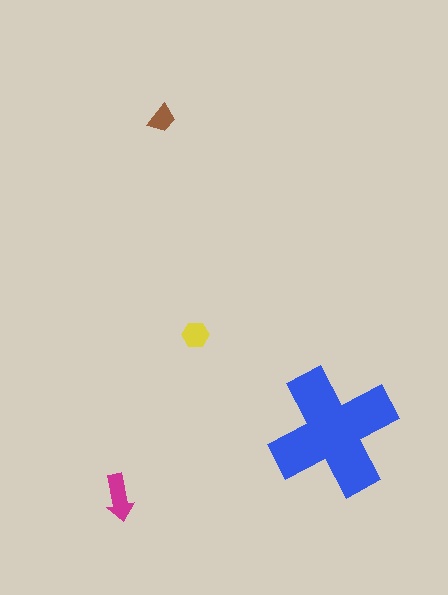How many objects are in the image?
There are 4 objects in the image.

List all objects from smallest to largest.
The brown trapezoid, the yellow hexagon, the magenta arrow, the blue cross.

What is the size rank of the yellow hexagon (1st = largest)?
3rd.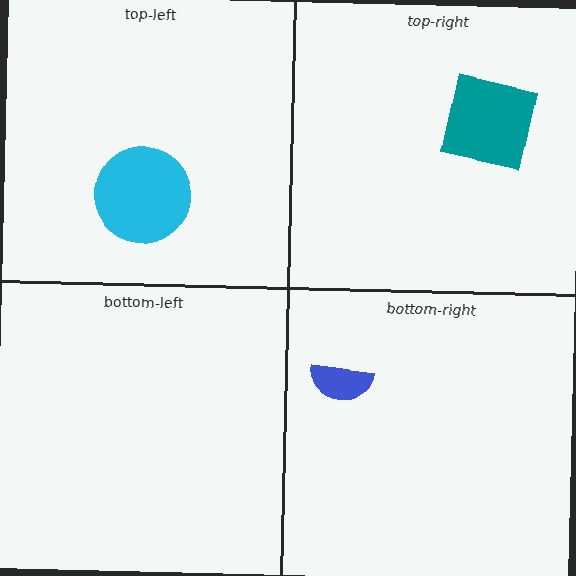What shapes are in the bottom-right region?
The blue semicircle.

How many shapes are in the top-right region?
1.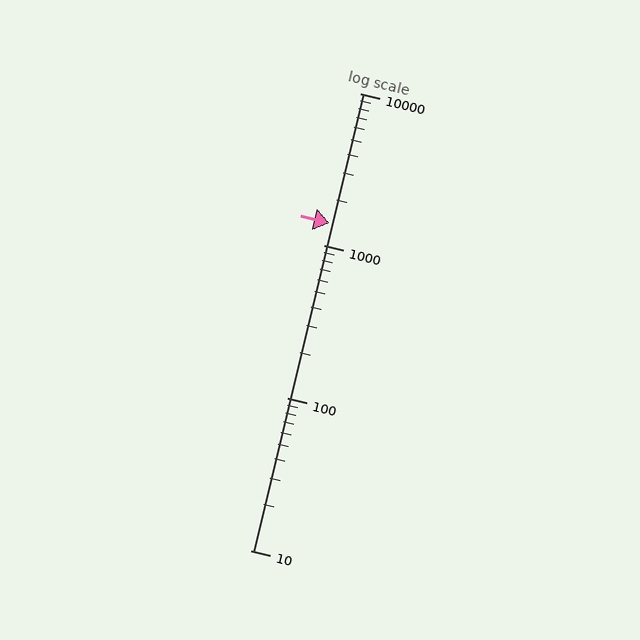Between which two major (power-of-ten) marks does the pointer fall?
The pointer is between 1000 and 10000.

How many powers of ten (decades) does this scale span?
The scale spans 3 decades, from 10 to 10000.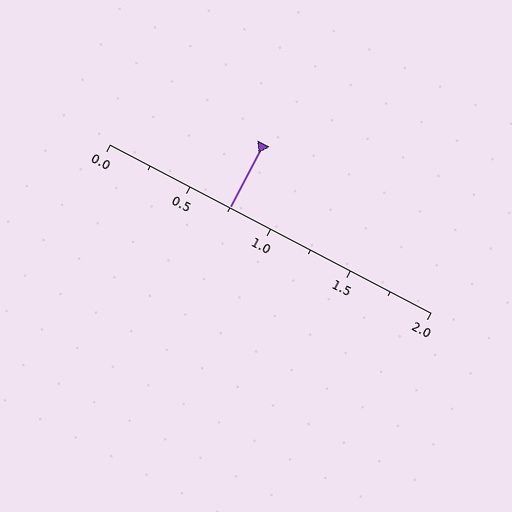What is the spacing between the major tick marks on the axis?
The major ticks are spaced 0.5 apart.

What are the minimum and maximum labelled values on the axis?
The axis runs from 0.0 to 2.0.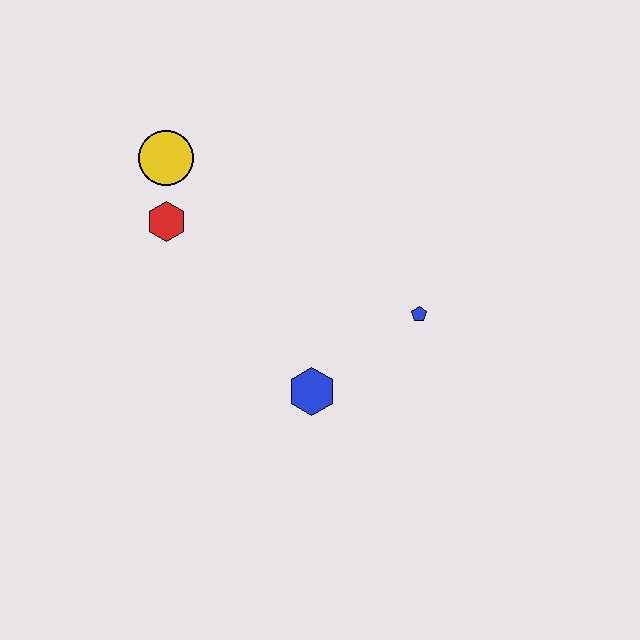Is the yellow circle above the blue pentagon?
Yes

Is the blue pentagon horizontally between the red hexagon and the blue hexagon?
No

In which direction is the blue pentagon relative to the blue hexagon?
The blue pentagon is to the right of the blue hexagon.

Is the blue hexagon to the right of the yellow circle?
Yes